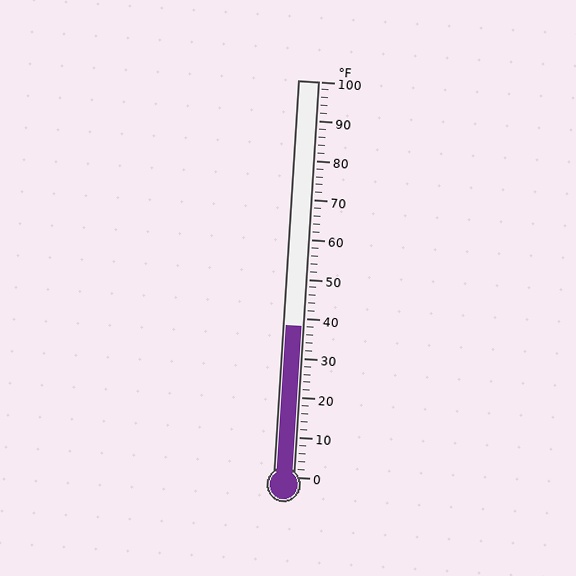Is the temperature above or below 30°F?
The temperature is above 30°F.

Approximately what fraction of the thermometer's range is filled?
The thermometer is filled to approximately 40% of its range.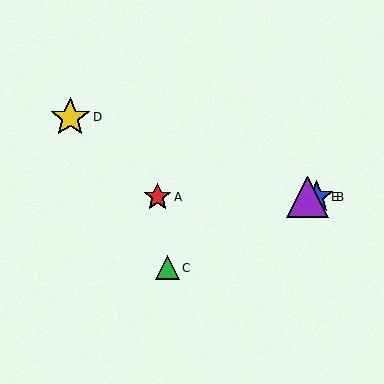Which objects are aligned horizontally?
Objects A, B, E are aligned horizontally.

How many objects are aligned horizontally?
3 objects (A, B, E) are aligned horizontally.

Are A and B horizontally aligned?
Yes, both are at y≈197.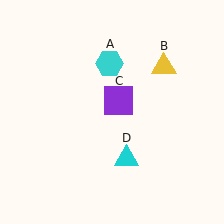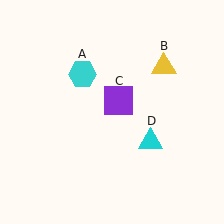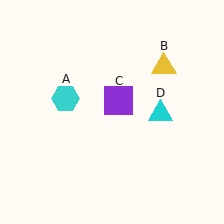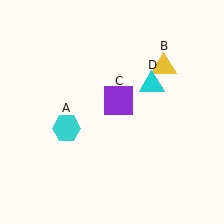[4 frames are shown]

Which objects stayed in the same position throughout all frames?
Yellow triangle (object B) and purple square (object C) remained stationary.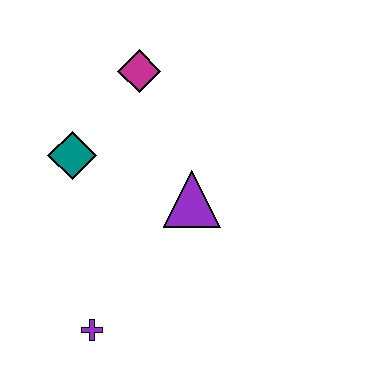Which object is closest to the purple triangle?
The teal diamond is closest to the purple triangle.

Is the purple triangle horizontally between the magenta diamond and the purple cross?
No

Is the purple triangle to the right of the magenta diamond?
Yes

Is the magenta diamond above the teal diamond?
Yes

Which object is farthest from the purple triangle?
The purple cross is farthest from the purple triangle.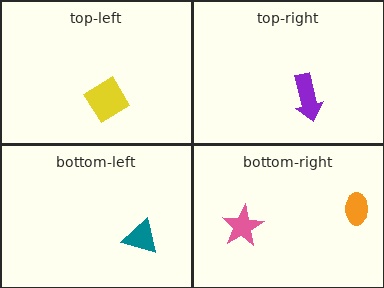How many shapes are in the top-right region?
1.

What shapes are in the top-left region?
The yellow diamond.